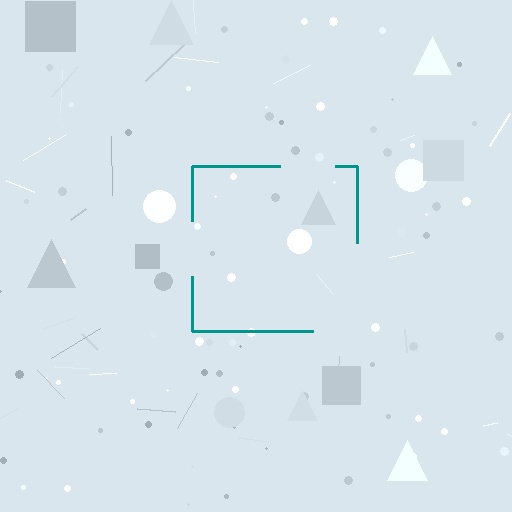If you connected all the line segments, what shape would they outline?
They would outline a square.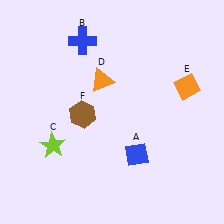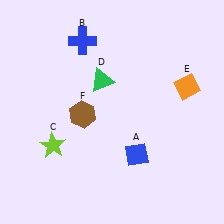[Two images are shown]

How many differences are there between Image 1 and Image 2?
There is 1 difference between the two images.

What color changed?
The triangle (D) changed from orange in Image 1 to green in Image 2.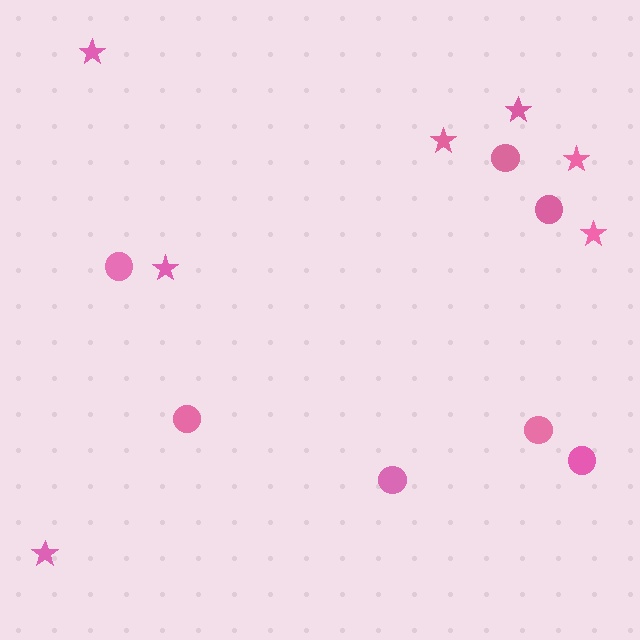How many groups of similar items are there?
There are 2 groups: one group of stars (7) and one group of circles (7).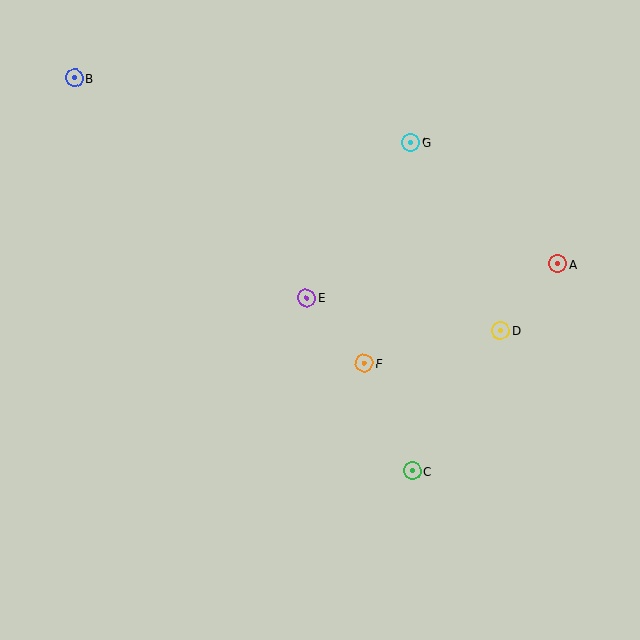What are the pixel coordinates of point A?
Point A is at (558, 264).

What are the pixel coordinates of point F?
Point F is at (364, 363).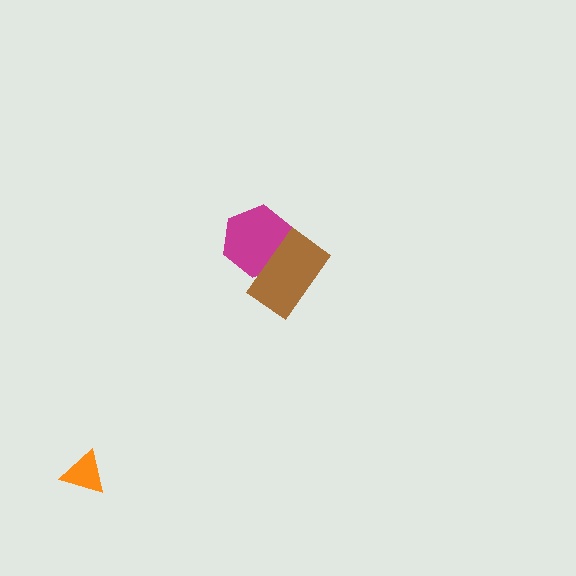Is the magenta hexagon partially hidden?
Yes, it is partially covered by another shape.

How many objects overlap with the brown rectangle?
1 object overlaps with the brown rectangle.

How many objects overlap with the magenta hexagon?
1 object overlaps with the magenta hexagon.